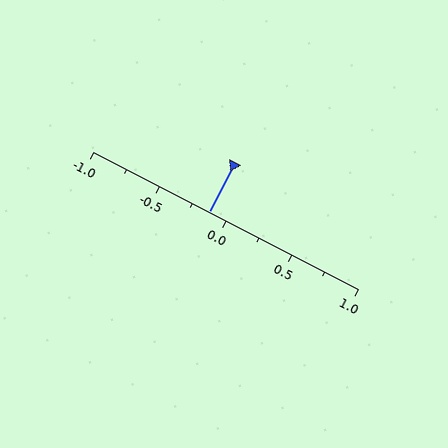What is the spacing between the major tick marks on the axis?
The major ticks are spaced 0.5 apart.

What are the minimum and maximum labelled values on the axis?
The axis runs from -1.0 to 1.0.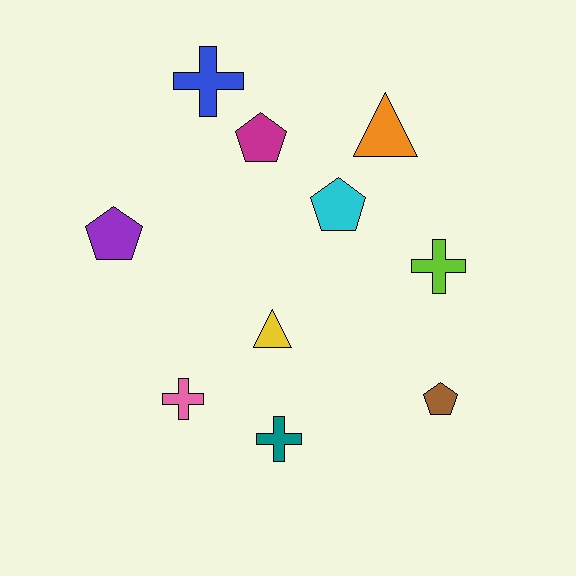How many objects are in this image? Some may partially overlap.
There are 10 objects.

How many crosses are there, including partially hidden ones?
There are 4 crosses.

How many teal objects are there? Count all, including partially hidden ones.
There is 1 teal object.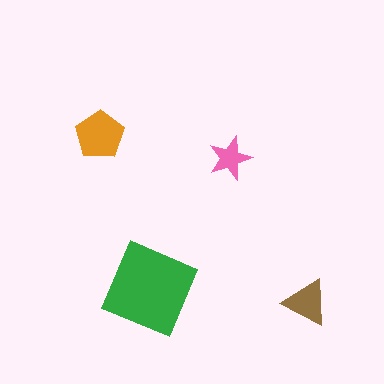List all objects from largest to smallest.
The green square, the orange pentagon, the brown triangle, the pink star.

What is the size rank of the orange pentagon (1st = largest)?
2nd.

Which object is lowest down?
The brown triangle is bottommost.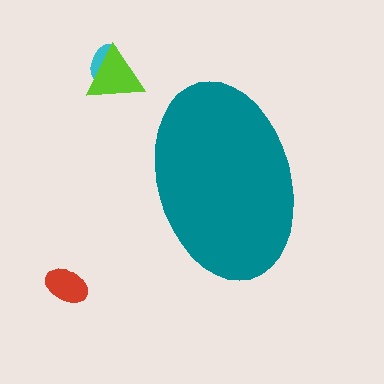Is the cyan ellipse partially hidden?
No, the cyan ellipse is fully visible.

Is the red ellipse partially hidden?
No, the red ellipse is fully visible.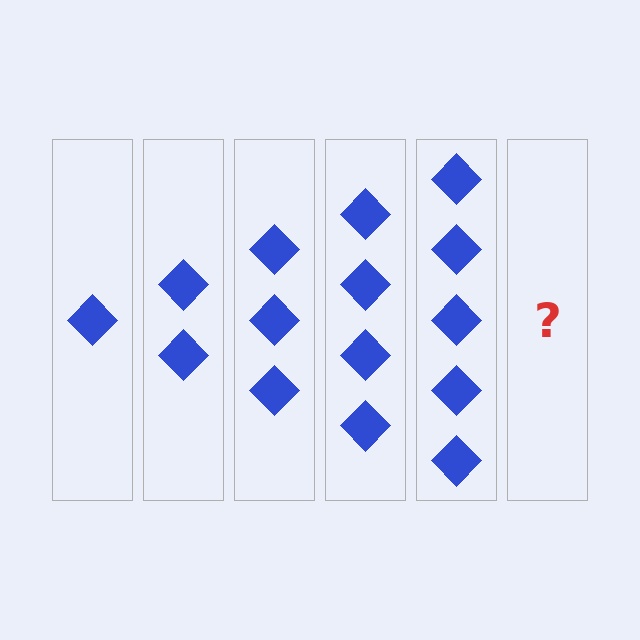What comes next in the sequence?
The next element should be 6 diamonds.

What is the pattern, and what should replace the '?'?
The pattern is that each step adds one more diamond. The '?' should be 6 diamonds.